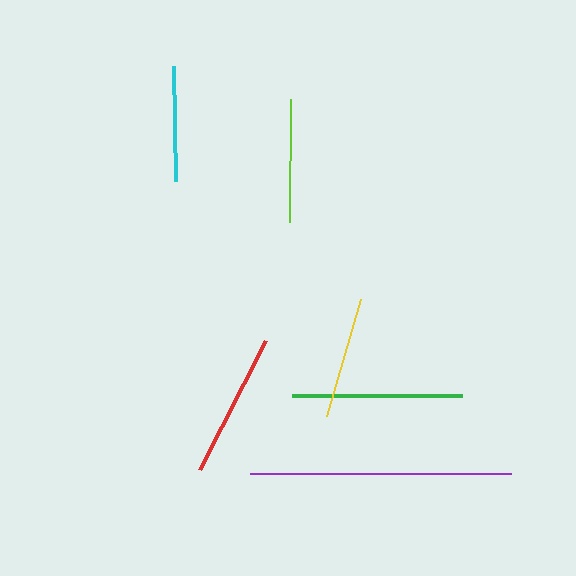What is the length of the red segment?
The red segment is approximately 145 pixels long.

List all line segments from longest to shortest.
From longest to shortest: purple, green, red, lime, yellow, cyan.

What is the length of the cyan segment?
The cyan segment is approximately 114 pixels long.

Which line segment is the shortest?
The cyan line is the shortest at approximately 114 pixels.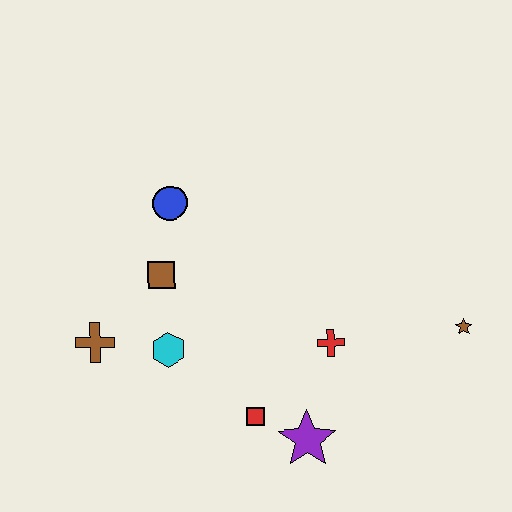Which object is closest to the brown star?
The red cross is closest to the brown star.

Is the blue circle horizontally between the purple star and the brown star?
No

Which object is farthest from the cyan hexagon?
The brown star is farthest from the cyan hexagon.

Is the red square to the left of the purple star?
Yes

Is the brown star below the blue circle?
Yes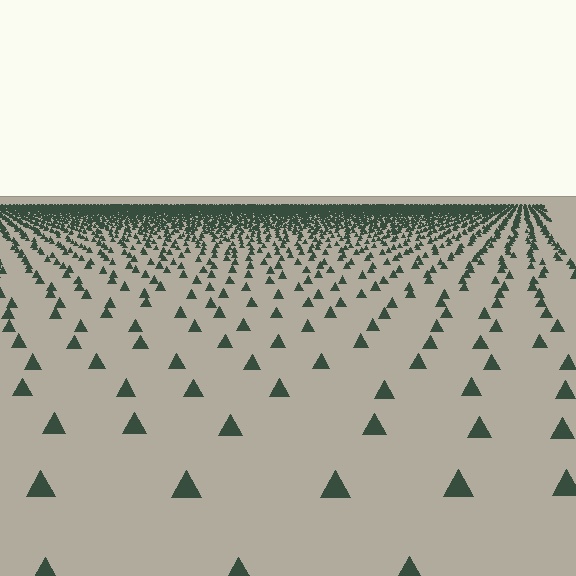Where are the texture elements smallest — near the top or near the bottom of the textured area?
Near the top.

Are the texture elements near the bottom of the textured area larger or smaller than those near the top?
Larger. Near the bottom, elements are closer to the viewer and appear at a bigger on-screen size.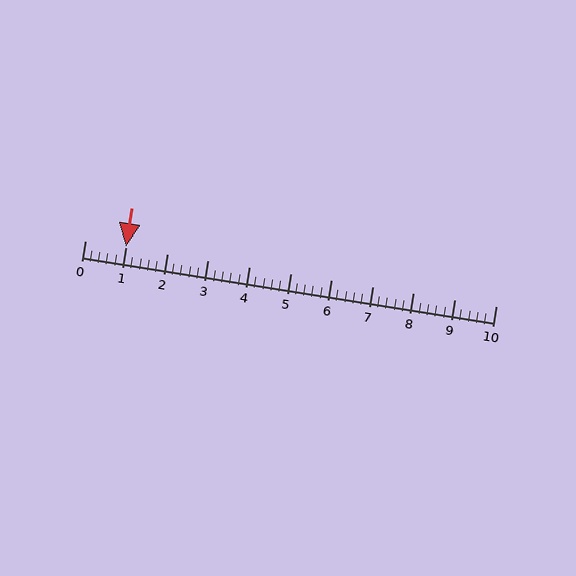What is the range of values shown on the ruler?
The ruler shows values from 0 to 10.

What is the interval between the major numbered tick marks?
The major tick marks are spaced 1 units apart.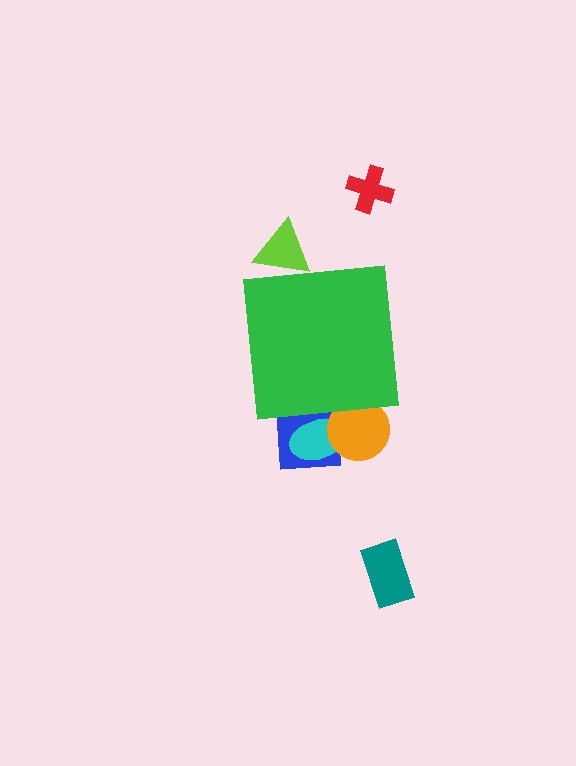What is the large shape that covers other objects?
A green square.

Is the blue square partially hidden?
Yes, the blue square is partially hidden behind the green square.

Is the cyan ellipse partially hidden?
Yes, the cyan ellipse is partially hidden behind the green square.